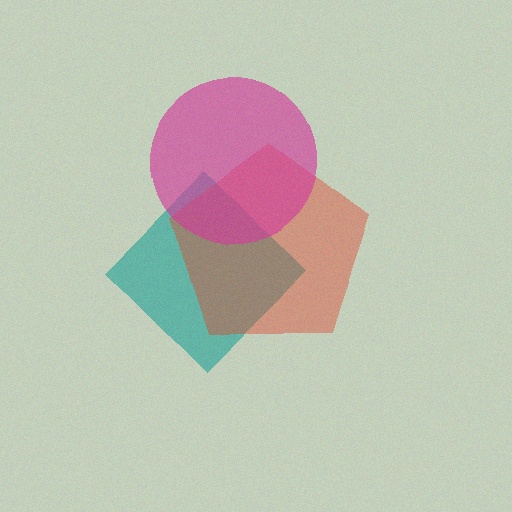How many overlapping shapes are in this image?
There are 3 overlapping shapes in the image.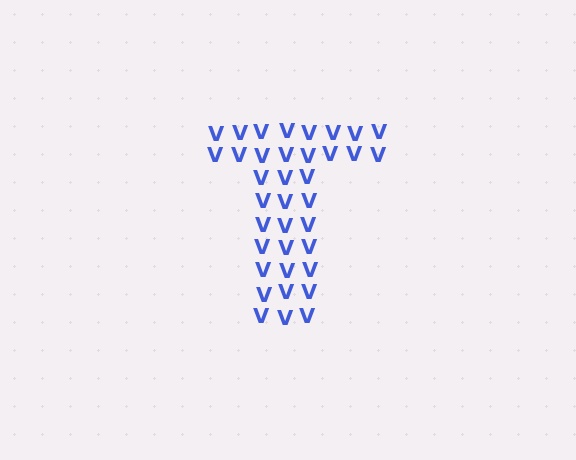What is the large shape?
The large shape is the letter T.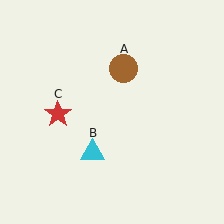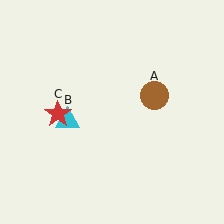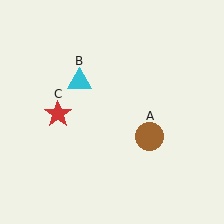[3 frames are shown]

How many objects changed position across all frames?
2 objects changed position: brown circle (object A), cyan triangle (object B).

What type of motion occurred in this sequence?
The brown circle (object A), cyan triangle (object B) rotated clockwise around the center of the scene.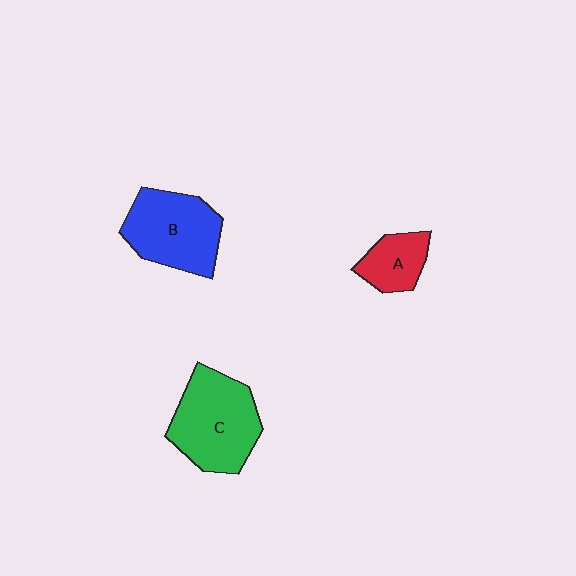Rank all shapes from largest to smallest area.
From largest to smallest: C (green), B (blue), A (red).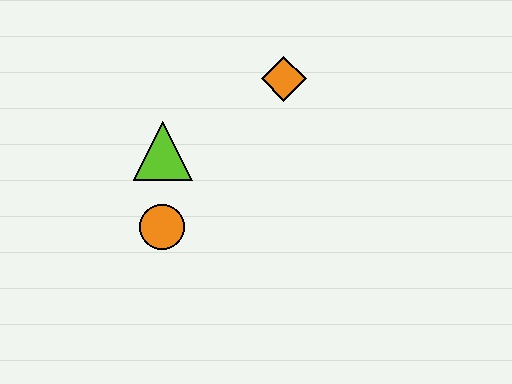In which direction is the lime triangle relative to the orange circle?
The lime triangle is above the orange circle.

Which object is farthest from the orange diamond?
The orange circle is farthest from the orange diamond.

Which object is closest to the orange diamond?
The lime triangle is closest to the orange diamond.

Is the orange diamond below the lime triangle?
No